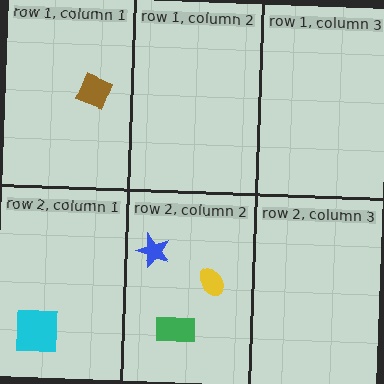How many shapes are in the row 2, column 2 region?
3.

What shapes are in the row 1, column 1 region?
The brown diamond.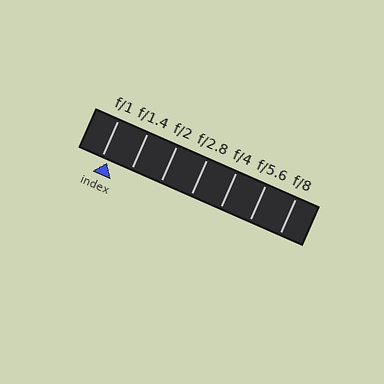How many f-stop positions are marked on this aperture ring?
There are 7 f-stop positions marked.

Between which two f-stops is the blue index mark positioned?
The index mark is between f/1 and f/1.4.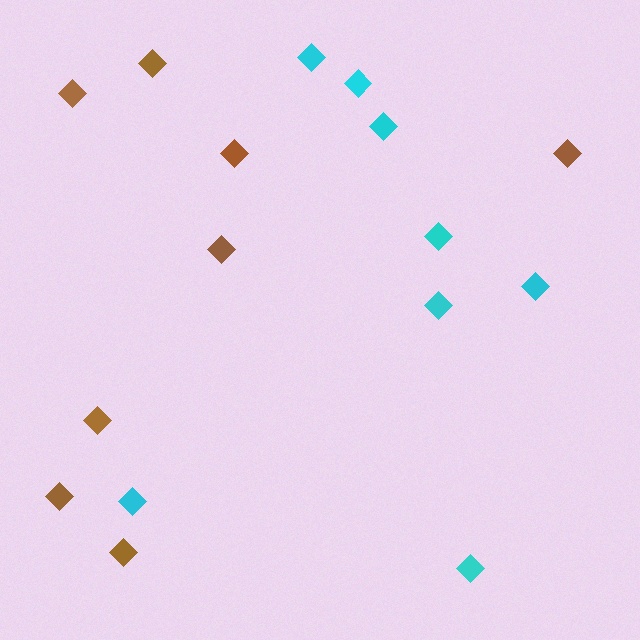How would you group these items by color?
There are 2 groups: one group of brown diamonds (8) and one group of cyan diamonds (8).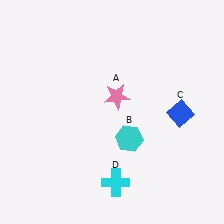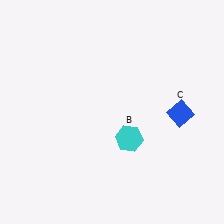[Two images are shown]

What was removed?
The pink star (A), the cyan cross (D) were removed in Image 2.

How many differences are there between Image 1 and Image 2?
There are 2 differences between the two images.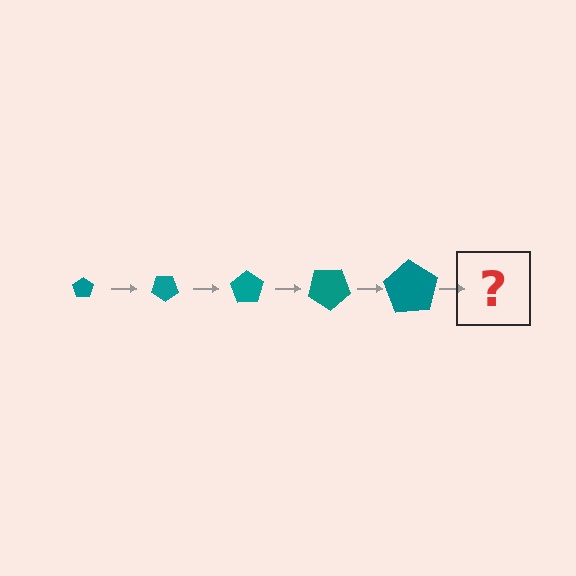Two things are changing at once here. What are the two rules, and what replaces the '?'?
The two rules are that the pentagon grows larger each step and it rotates 35 degrees each step. The '?' should be a pentagon, larger than the previous one and rotated 175 degrees from the start.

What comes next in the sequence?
The next element should be a pentagon, larger than the previous one and rotated 175 degrees from the start.